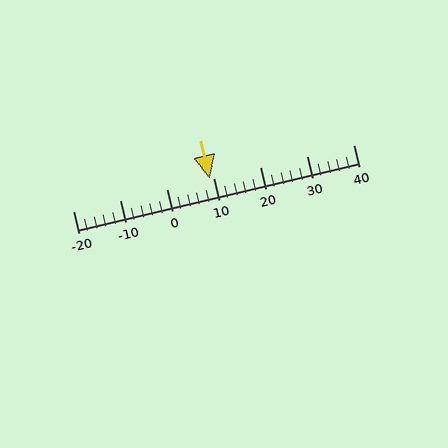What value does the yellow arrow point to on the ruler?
The yellow arrow points to approximately 9.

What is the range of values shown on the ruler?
The ruler shows values from -20 to 40.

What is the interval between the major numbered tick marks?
The major tick marks are spaced 10 units apart.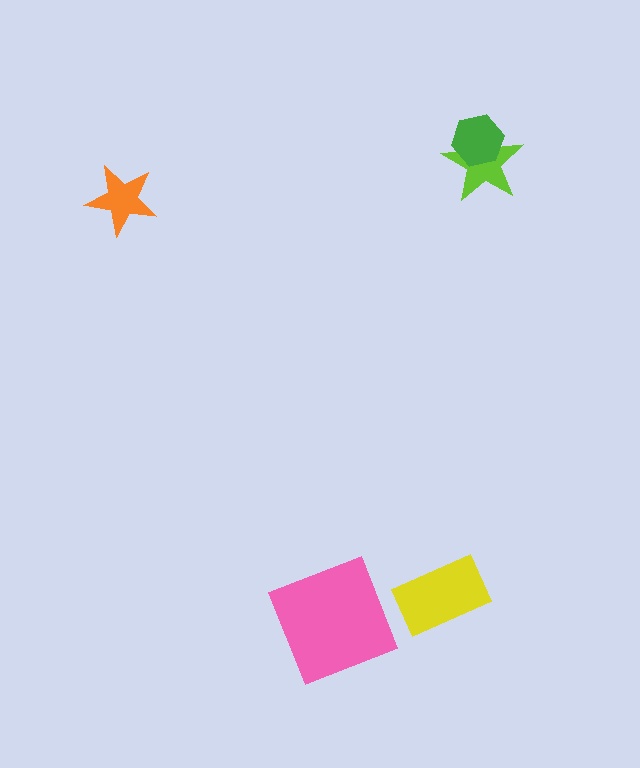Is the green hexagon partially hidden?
No, no other shape covers it.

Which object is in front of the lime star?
The green hexagon is in front of the lime star.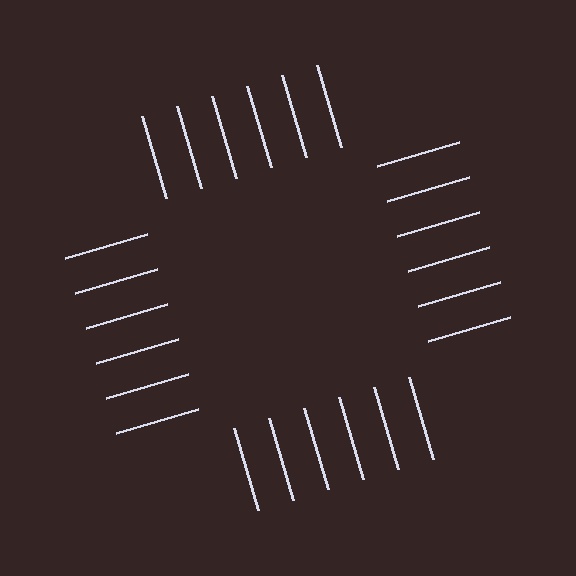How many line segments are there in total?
24 — 6 along each of the 4 edges.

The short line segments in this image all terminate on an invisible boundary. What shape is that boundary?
An illusory square — the line segments terminate on its edges but no continuous stroke is drawn.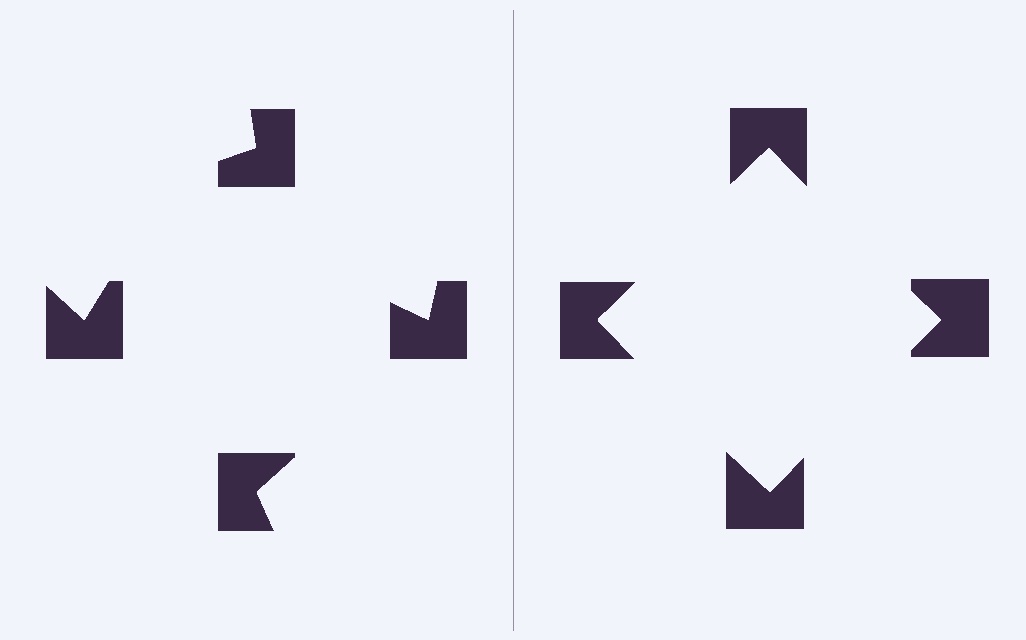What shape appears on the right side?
An illusory square.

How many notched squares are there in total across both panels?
8 — 4 on each side.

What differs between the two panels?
The notched squares are positioned identically on both sides; only the wedge orientations differ. On the right they align to a square; on the left they are misaligned.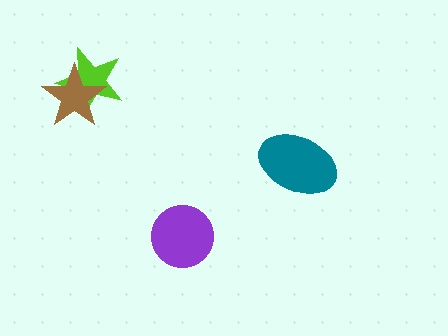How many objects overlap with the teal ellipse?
0 objects overlap with the teal ellipse.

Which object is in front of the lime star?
The brown star is in front of the lime star.